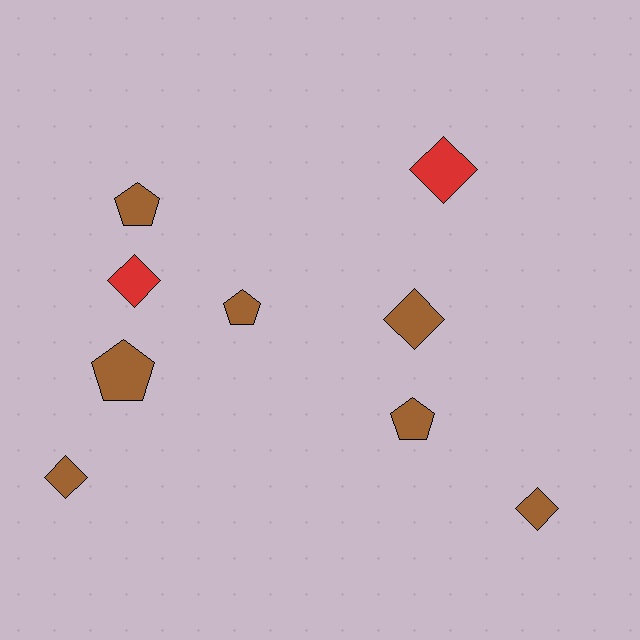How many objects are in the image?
There are 9 objects.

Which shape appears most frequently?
Diamond, with 5 objects.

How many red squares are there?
There are no red squares.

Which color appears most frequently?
Brown, with 7 objects.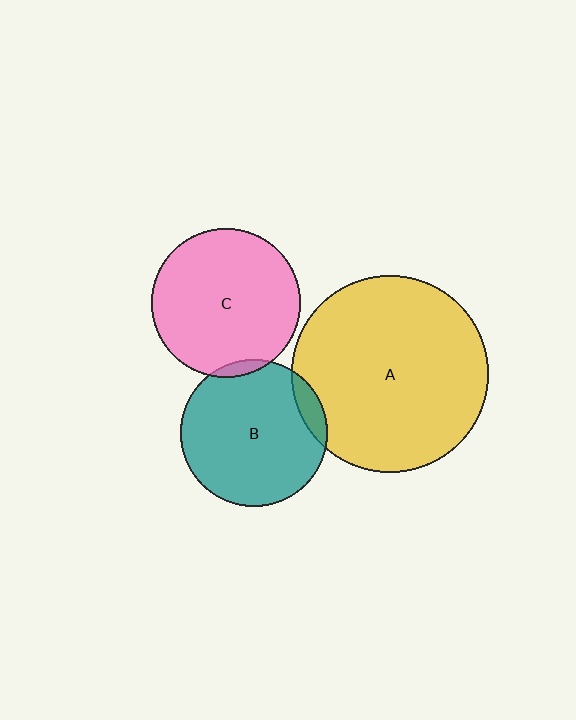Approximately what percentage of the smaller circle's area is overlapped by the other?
Approximately 5%.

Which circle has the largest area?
Circle A (yellow).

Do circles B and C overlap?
Yes.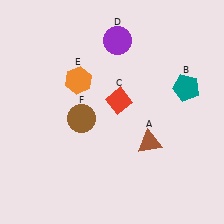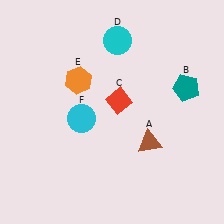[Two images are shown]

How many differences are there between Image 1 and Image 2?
There are 2 differences between the two images.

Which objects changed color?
D changed from purple to cyan. F changed from brown to cyan.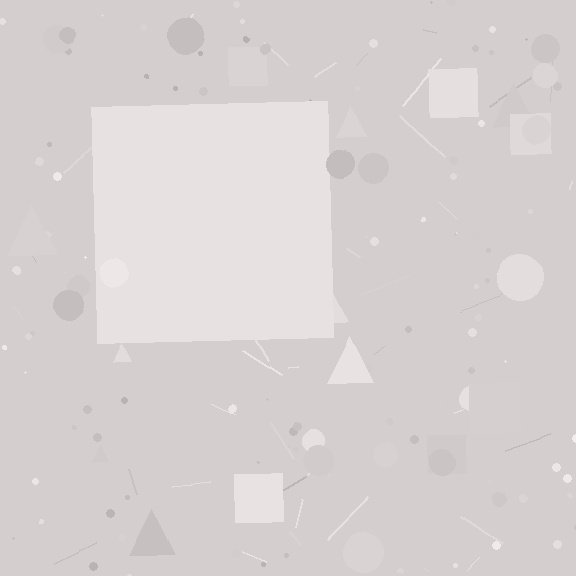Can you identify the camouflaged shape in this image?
The camouflaged shape is a square.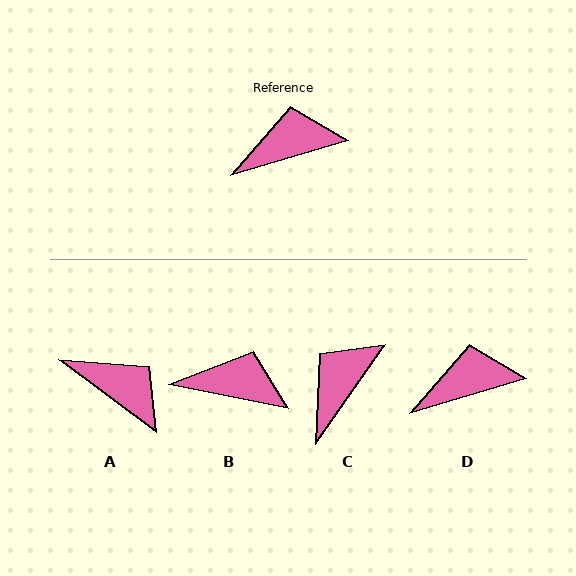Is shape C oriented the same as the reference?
No, it is off by about 39 degrees.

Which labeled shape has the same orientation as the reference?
D.